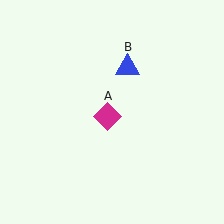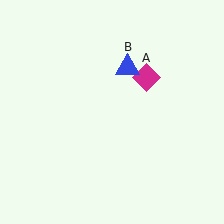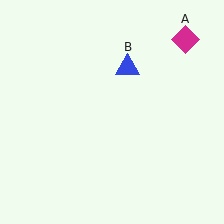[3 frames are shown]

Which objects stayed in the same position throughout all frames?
Blue triangle (object B) remained stationary.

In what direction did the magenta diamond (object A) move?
The magenta diamond (object A) moved up and to the right.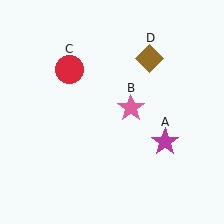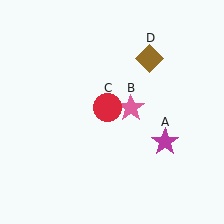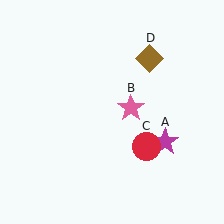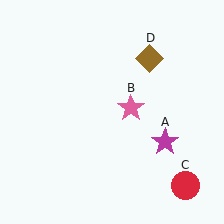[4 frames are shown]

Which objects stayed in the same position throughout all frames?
Magenta star (object A) and pink star (object B) and brown diamond (object D) remained stationary.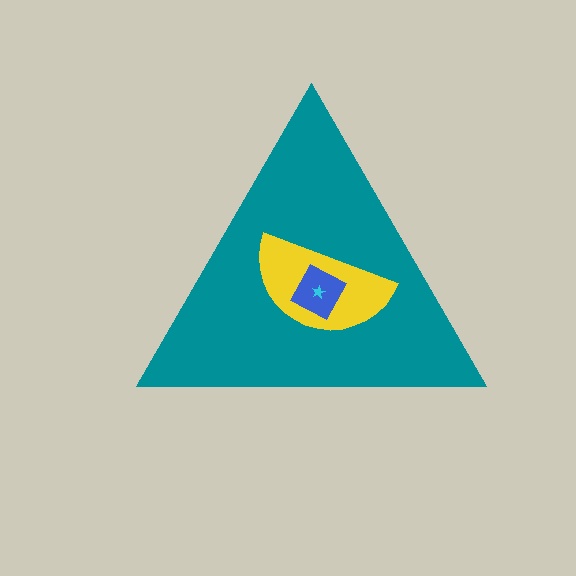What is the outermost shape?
The teal triangle.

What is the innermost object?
The cyan star.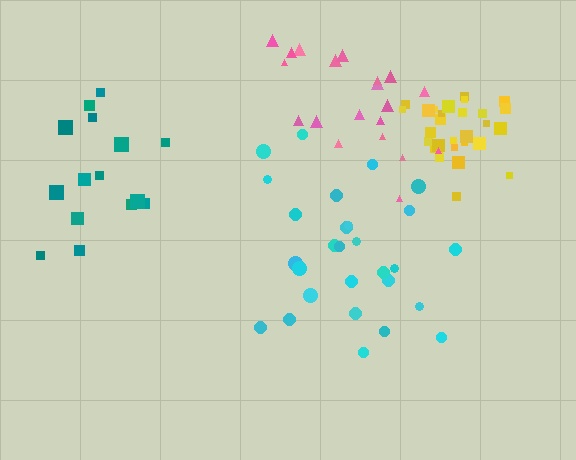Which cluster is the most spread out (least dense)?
Teal.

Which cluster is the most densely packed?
Yellow.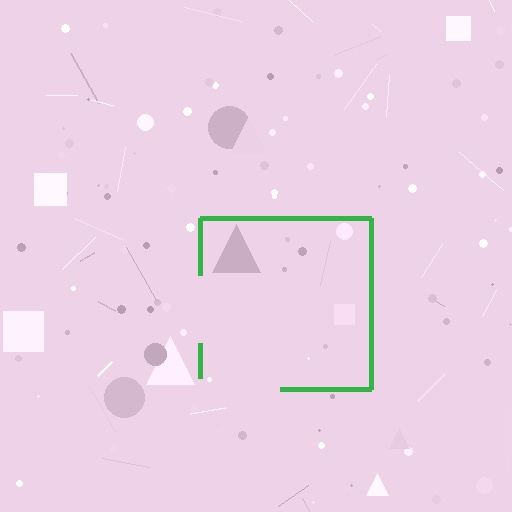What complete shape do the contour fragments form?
The contour fragments form a square.